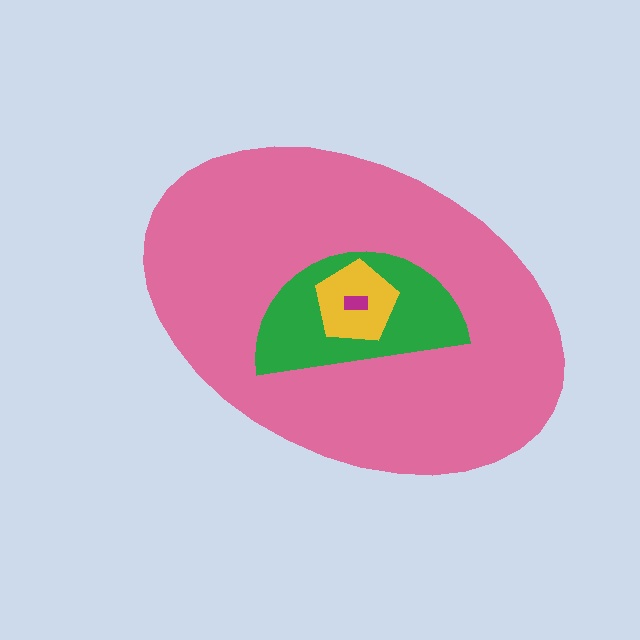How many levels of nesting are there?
4.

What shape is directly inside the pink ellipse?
The green semicircle.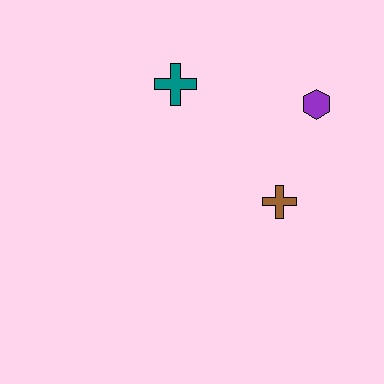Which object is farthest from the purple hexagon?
The teal cross is farthest from the purple hexagon.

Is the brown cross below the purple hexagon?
Yes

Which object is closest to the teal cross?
The purple hexagon is closest to the teal cross.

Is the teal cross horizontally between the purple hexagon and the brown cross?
No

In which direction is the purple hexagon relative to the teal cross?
The purple hexagon is to the right of the teal cross.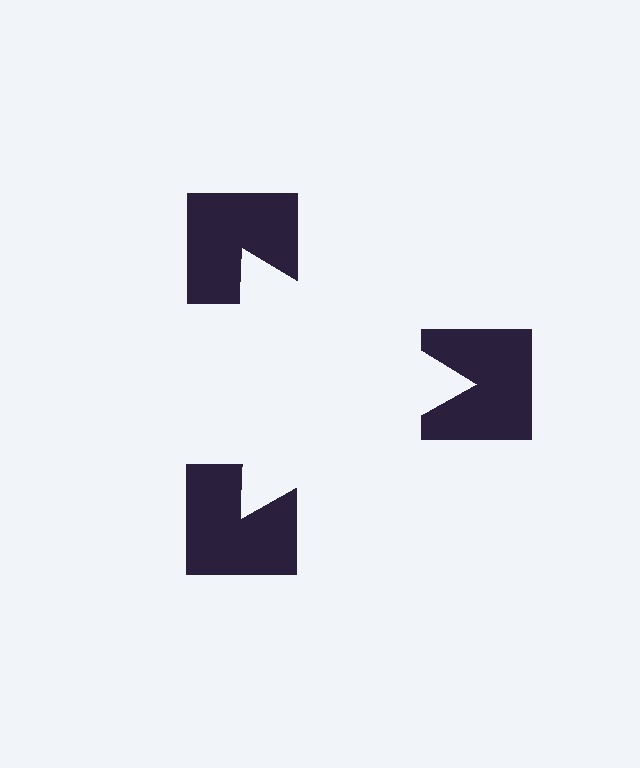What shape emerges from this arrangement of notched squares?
An illusory triangle — its edges are inferred from the aligned wedge cuts in the notched squares, not physically drawn.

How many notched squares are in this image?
There are 3 — one at each vertex of the illusory triangle.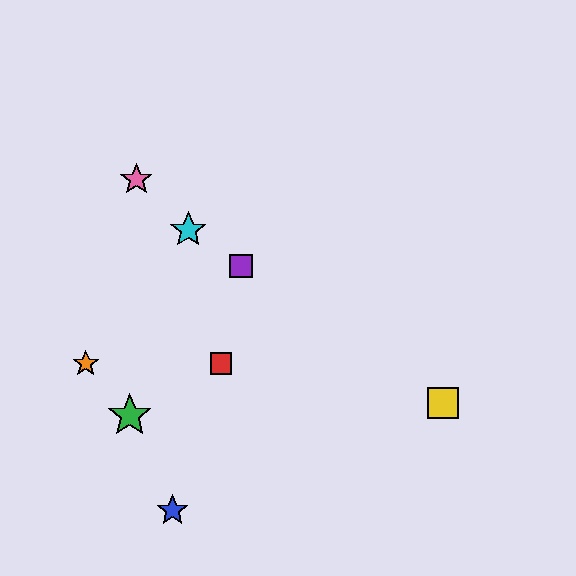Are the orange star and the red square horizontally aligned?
Yes, both are at y≈364.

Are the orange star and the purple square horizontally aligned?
No, the orange star is at y≈364 and the purple square is at y≈266.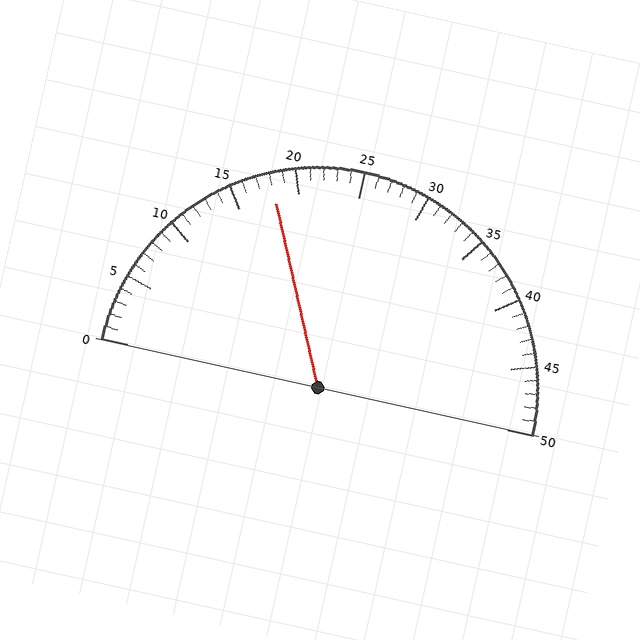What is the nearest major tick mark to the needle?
The nearest major tick mark is 20.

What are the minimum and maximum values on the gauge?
The gauge ranges from 0 to 50.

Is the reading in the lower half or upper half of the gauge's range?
The reading is in the lower half of the range (0 to 50).